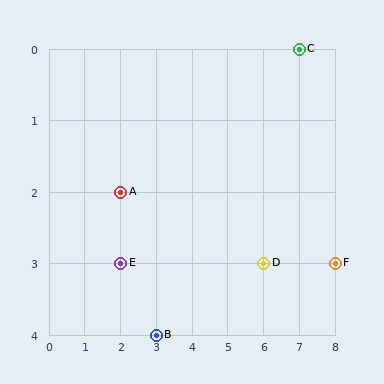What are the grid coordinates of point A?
Point A is at grid coordinates (2, 2).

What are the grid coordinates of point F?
Point F is at grid coordinates (8, 3).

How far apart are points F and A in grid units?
Points F and A are 6 columns and 1 row apart (about 6.1 grid units diagonally).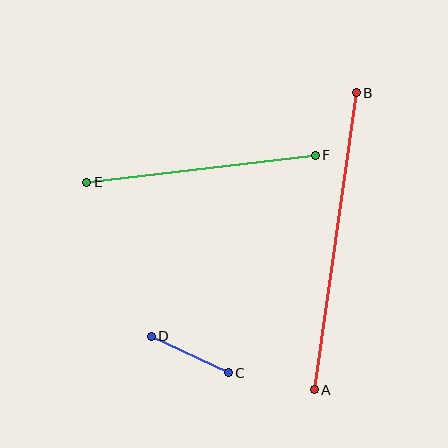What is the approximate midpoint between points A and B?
The midpoint is at approximately (335, 241) pixels.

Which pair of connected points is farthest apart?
Points A and B are farthest apart.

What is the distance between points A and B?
The distance is approximately 300 pixels.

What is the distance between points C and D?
The distance is approximately 85 pixels.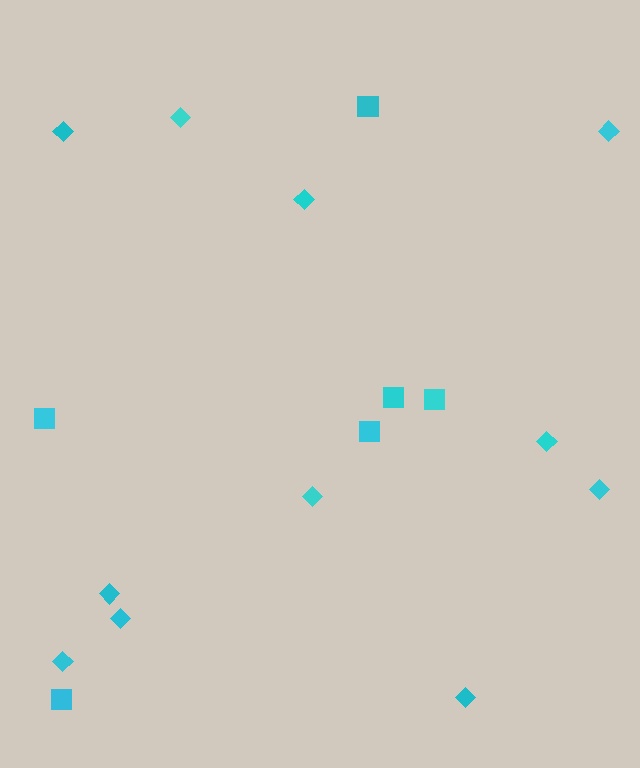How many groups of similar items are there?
There are 2 groups: one group of diamonds (11) and one group of squares (6).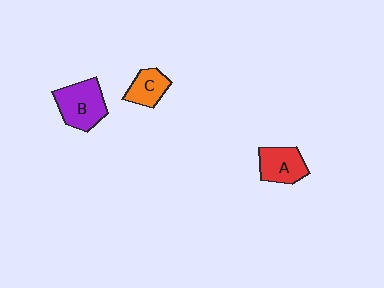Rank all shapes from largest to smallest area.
From largest to smallest: B (purple), A (red), C (orange).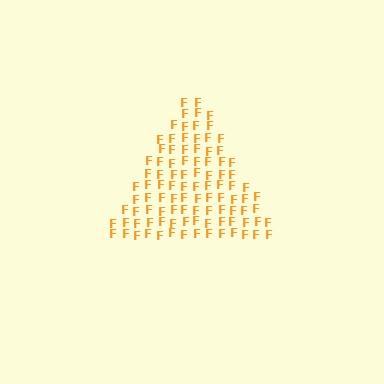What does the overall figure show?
The overall figure shows a triangle.